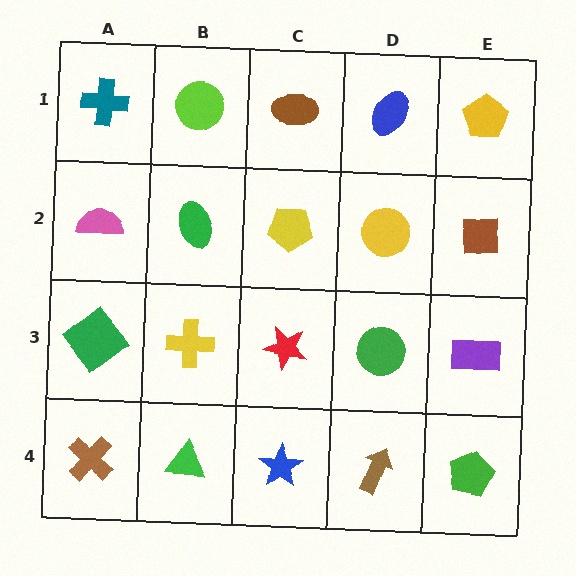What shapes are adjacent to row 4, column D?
A green circle (row 3, column D), a blue star (row 4, column C), a green pentagon (row 4, column E).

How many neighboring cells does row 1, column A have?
2.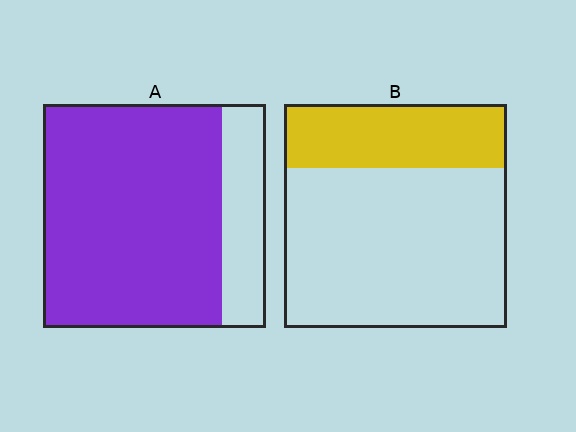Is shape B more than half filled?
No.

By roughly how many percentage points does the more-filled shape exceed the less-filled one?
By roughly 50 percentage points (A over B).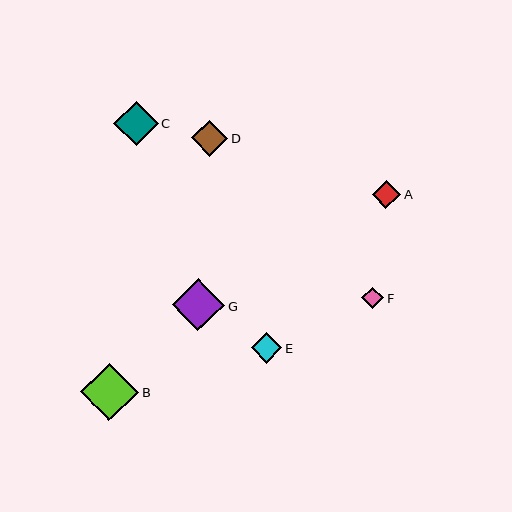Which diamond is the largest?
Diamond B is the largest with a size of approximately 58 pixels.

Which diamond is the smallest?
Diamond F is the smallest with a size of approximately 22 pixels.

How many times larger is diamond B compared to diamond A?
Diamond B is approximately 2.1 times the size of diamond A.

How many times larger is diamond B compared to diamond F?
Diamond B is approximately 2.6 times the size of diamond F.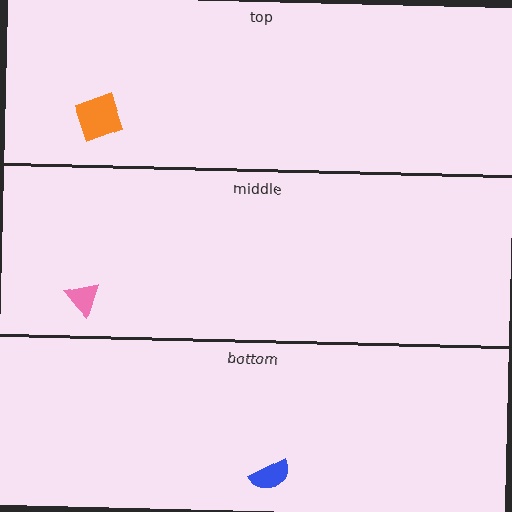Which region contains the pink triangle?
The middle region.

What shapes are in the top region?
The orange diamond.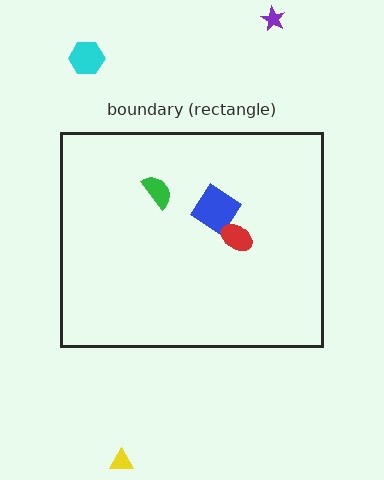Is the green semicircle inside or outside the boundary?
Inside.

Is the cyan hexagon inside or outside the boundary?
Outside.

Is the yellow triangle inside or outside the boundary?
Outside.